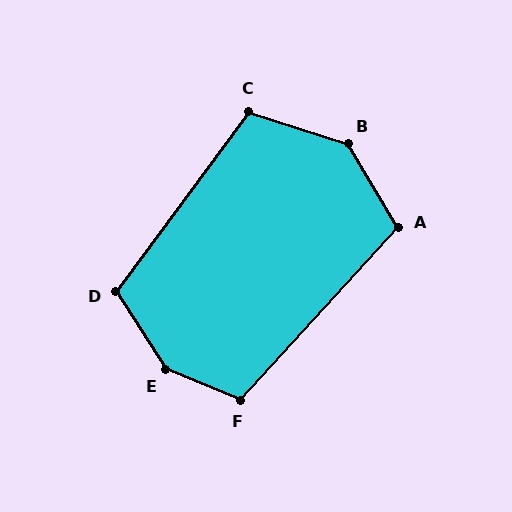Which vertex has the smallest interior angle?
A, at approximately 107 degrees.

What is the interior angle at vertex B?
Approximately 139 degrees (obtuse).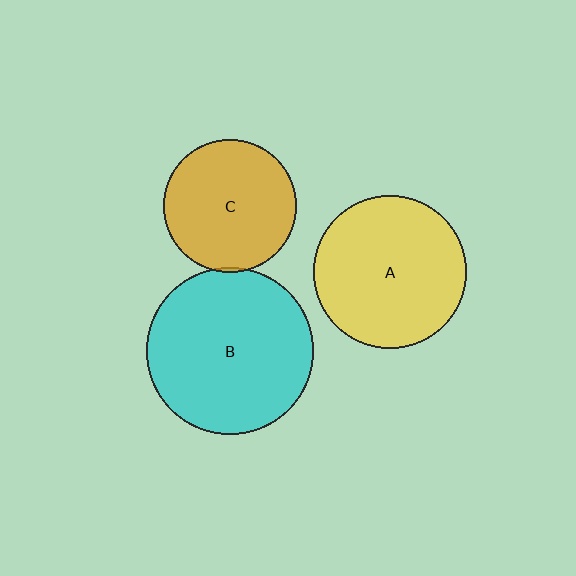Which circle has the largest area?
Circle B (cyan).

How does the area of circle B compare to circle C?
Approximately 1.6 times.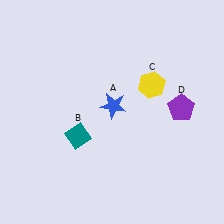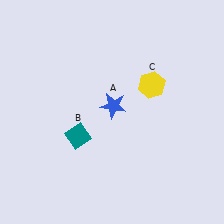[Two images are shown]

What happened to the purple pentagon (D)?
The purple pentagon (D) was removed in Image 2. It was in the top-right area of Image 1.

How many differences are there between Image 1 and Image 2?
There is 1 difference between the two images.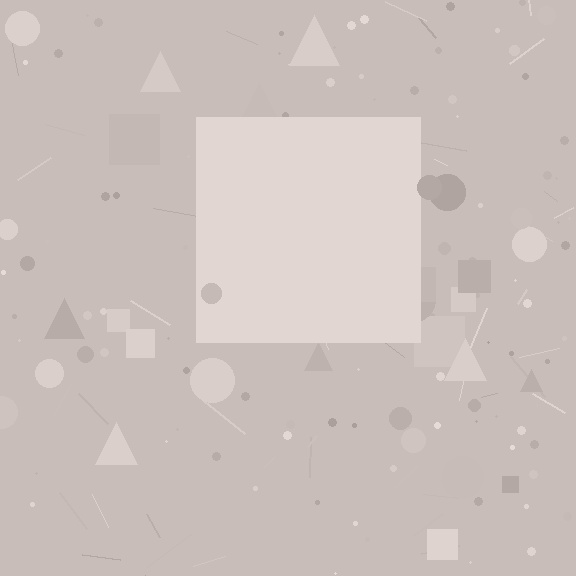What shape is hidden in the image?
A square is hidden in the image.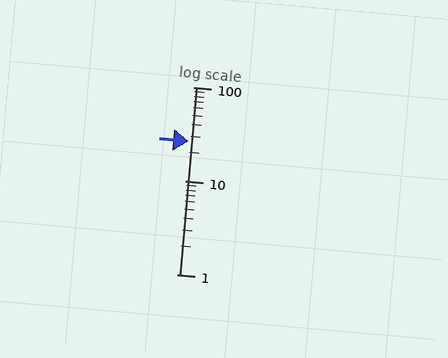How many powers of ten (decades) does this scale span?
The scale spans 2 decades, from 1 to 100.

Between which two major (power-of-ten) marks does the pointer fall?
The pointer is between 10 and 100.